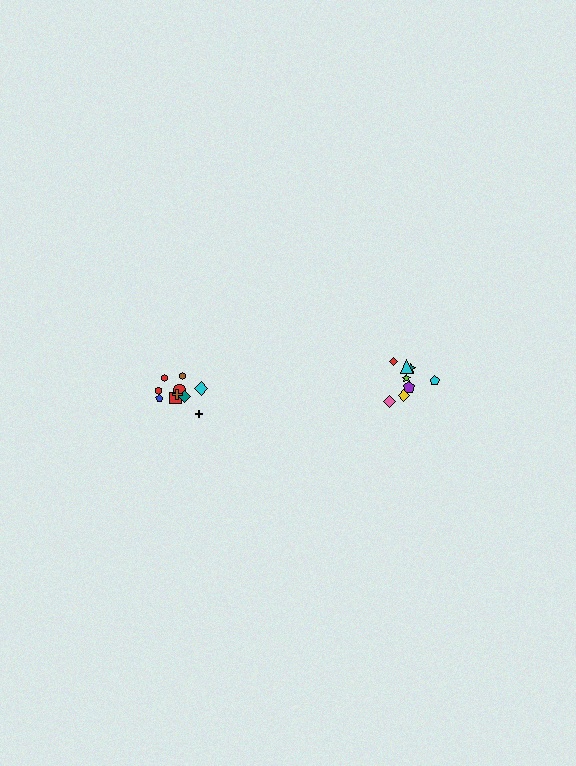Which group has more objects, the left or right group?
The left group.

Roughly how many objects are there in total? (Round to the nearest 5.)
Roughly 20 objects in total.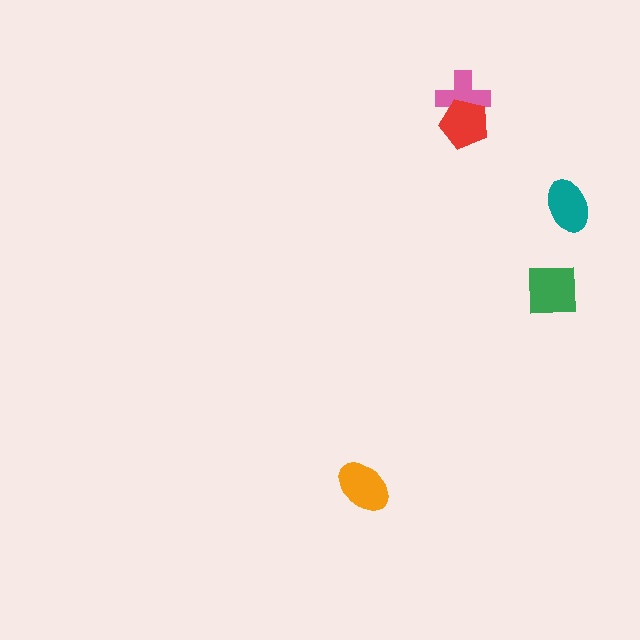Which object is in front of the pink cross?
The red pentagon is in front of the pink cross.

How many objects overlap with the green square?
0 objects overlap with the green square.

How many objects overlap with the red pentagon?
1 object overlaps with the red pentagon.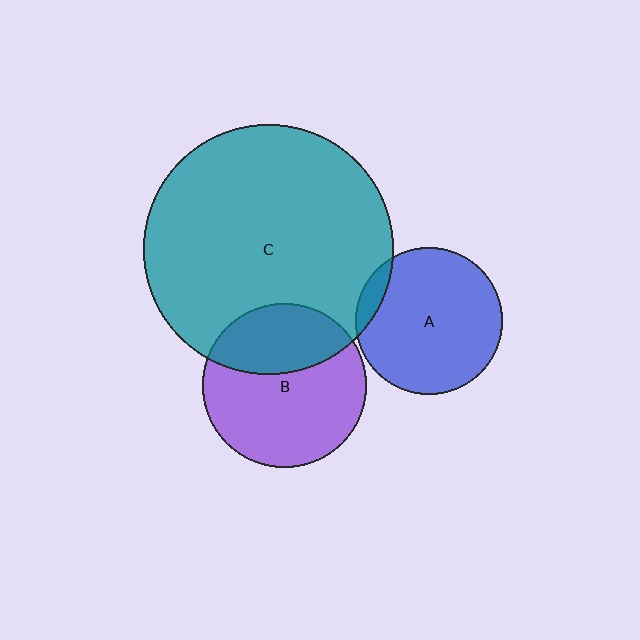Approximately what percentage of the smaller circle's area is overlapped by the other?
Approximately 10%.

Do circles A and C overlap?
Yes.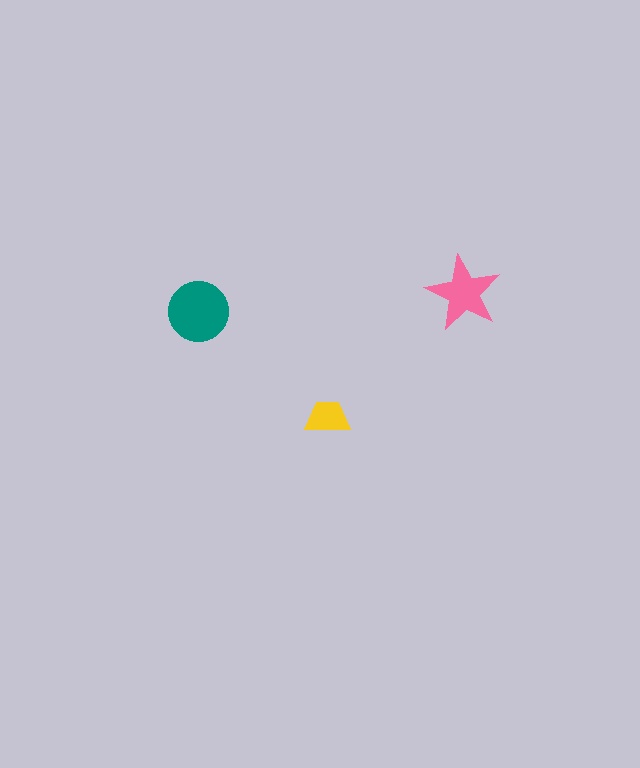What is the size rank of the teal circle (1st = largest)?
1st.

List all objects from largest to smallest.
The teal circle, the pink star, the yellow trapezoid.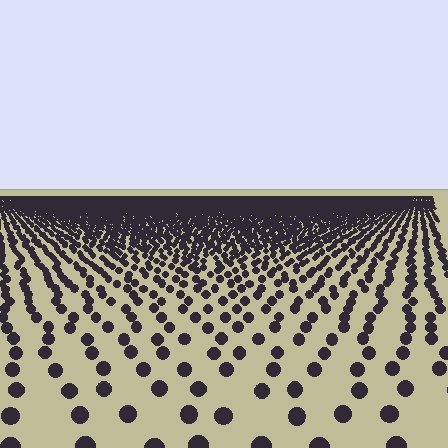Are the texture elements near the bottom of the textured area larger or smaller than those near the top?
Larger. Near the bottom, elements are closer to the viewer and appear at a bigger on-screen size.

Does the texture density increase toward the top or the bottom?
Density increases toward the top.